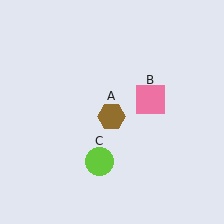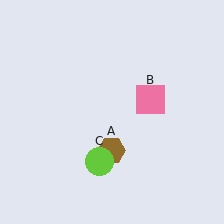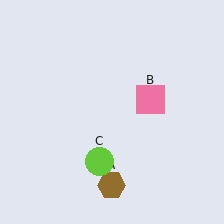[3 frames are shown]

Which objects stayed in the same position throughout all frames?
Pink square (object B) and lime circle (object C) remained stationary.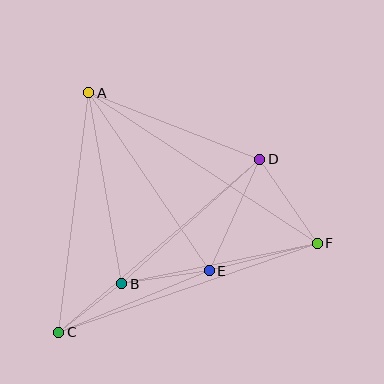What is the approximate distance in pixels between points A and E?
The distance between A and E is approximately 215 pixels.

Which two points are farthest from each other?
Points A and F are farthest from each other.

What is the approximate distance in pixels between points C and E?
The distance between C and E is approximately 163 pixels.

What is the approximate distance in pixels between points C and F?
The distance between C and F is approximately 273 pixels.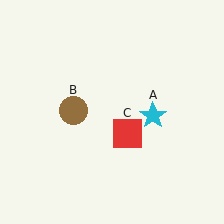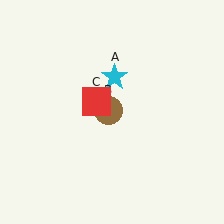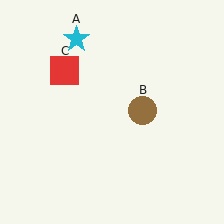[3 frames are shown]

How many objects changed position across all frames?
3 objects changed position: cyan star (object A), brown circle (object B), red square (object C).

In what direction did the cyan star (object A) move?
The cyan star (object A) moved up and to the left.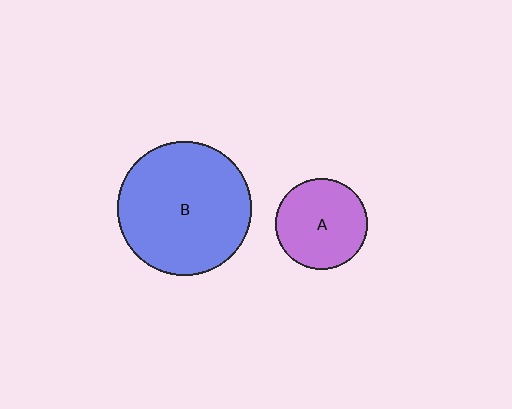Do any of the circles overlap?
No, none of the circles overlap.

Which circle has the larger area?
Circle B (blue).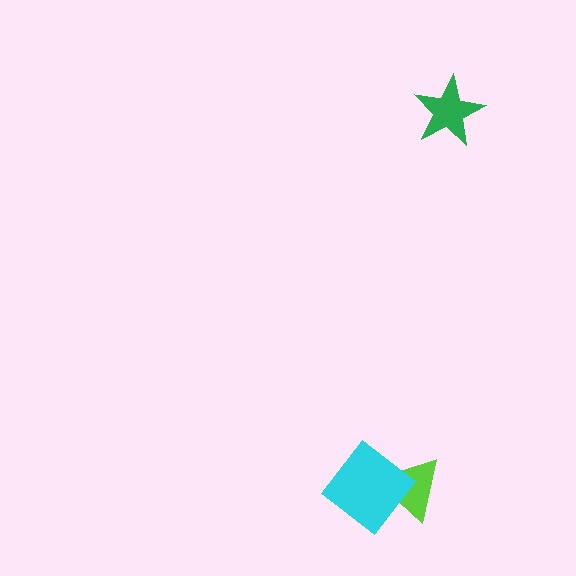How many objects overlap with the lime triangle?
1 object overlaps with the lime triangle.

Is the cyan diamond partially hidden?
No, no other shape covers it.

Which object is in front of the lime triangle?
The cyan diamond is in front of the lime triangle.